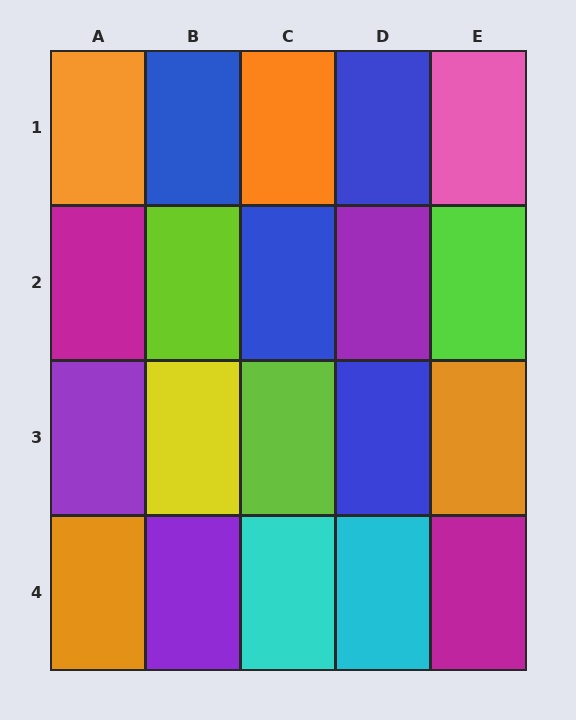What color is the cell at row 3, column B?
Yellow.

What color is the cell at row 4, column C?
Cyan.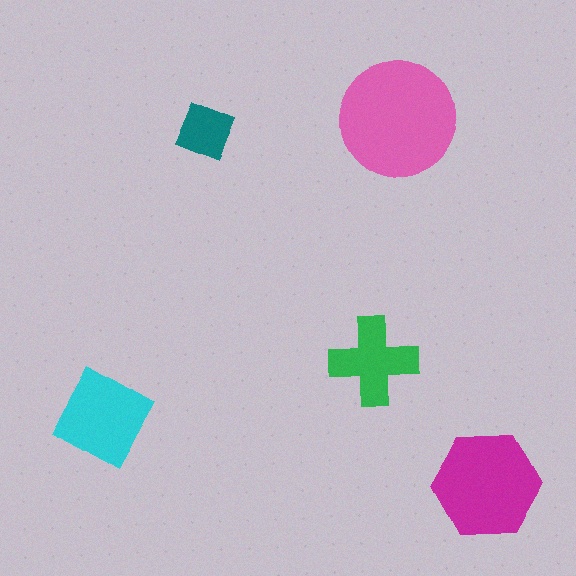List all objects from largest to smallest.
The pink circle, the magenta hexagon, the cyan diamond, the green cross, the teal square.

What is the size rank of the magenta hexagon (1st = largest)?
2nd.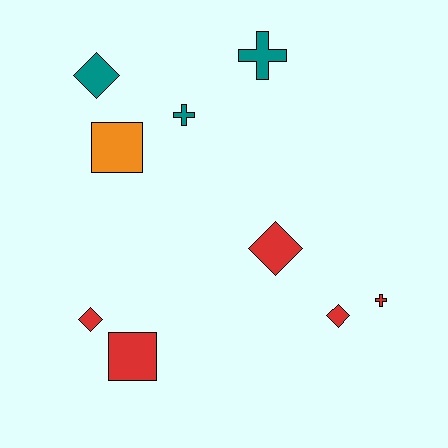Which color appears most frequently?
Red, with 5 objects.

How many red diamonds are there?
There are 3 red diamonds.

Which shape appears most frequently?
Diamond, with 4 objects.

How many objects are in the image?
There are 9 objects.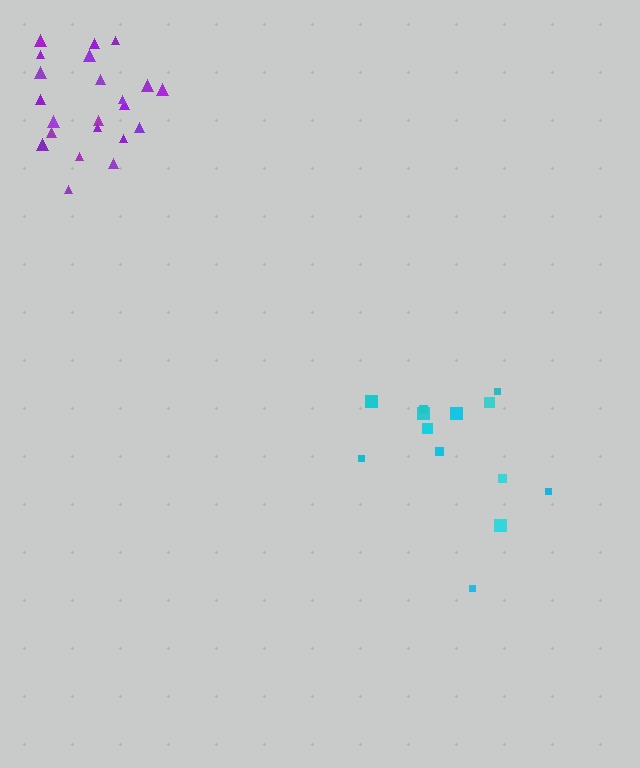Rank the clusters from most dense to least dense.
purple, cyan.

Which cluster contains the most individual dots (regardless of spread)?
Purple (22).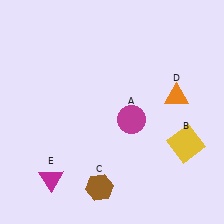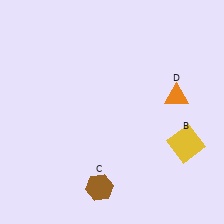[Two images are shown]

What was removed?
The magenta triangle (E), the magenta circle (A) were removed in Image 2.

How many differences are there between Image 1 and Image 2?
There are 2 differences between the two images.